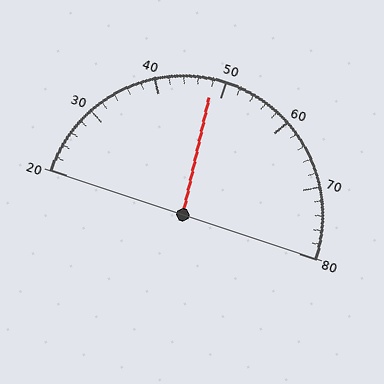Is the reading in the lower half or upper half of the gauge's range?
The reading is in the lower half of the range (20 to 80).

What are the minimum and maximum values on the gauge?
The gauge ranges from 20 to 80.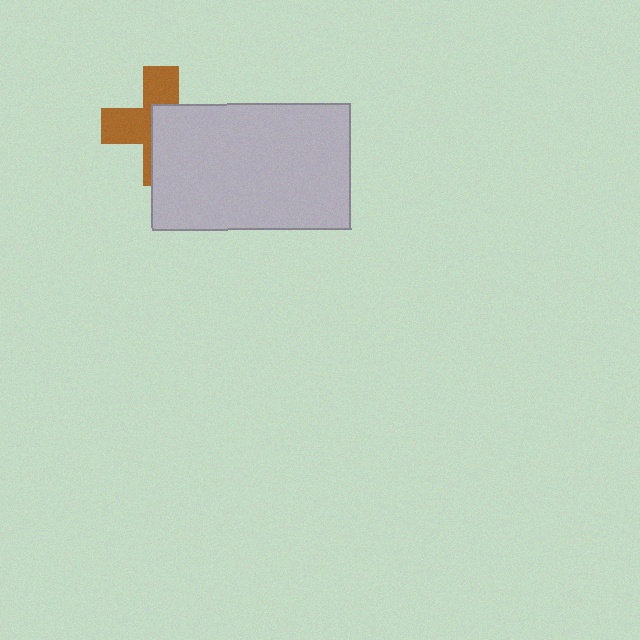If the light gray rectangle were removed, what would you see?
You would see the complete brown cross.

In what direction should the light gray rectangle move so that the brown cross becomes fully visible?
The light gray rectangle should move toward the lower-right. That is the shortest direction to clear the overlap and leave the brown cross fully visible.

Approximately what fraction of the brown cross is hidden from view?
Roughly 52% of the brown cross is hidden behind the light gray rectangle.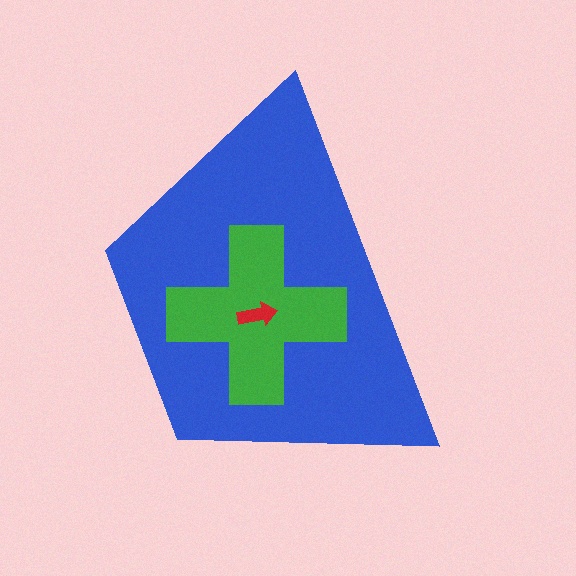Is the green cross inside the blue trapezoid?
Yes.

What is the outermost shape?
The blue trapezoid.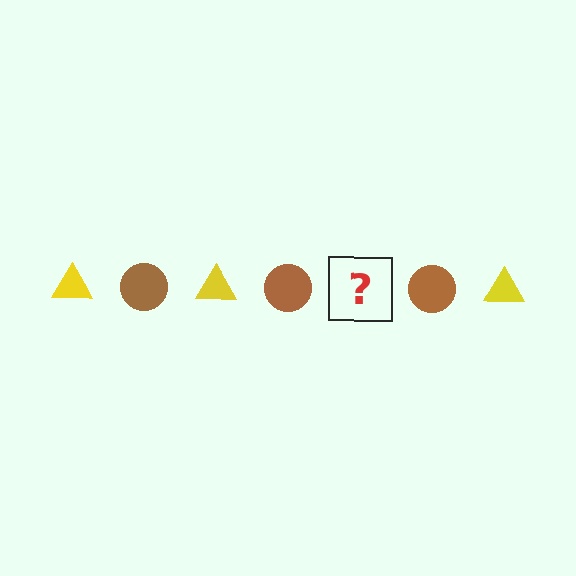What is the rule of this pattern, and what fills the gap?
The rule is that the pattern alternates between yellow triangle and brown circle. The gap should be filled with a yellow triangle.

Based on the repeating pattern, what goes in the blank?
The blank should be a yellow triangle.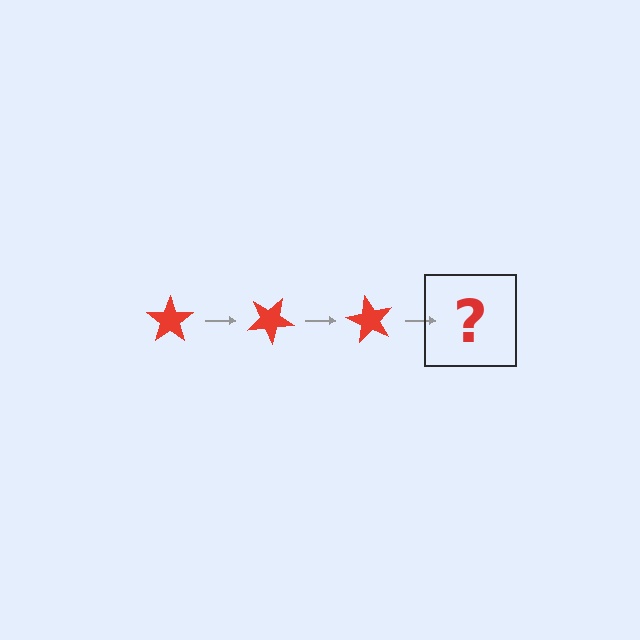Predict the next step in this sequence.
The next step is a red star rotated 90 degrees.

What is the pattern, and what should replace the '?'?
The pattern is that the star rotates 30 degrees each step. The '?' should be a red star rotated 90 degrees.